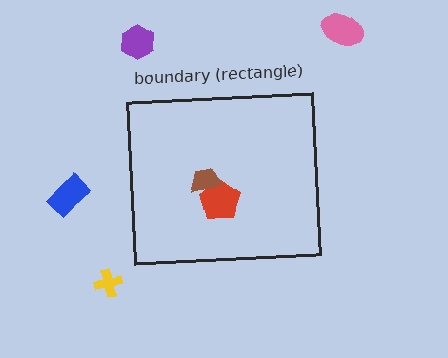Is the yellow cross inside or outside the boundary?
Outside.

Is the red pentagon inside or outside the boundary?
Inside.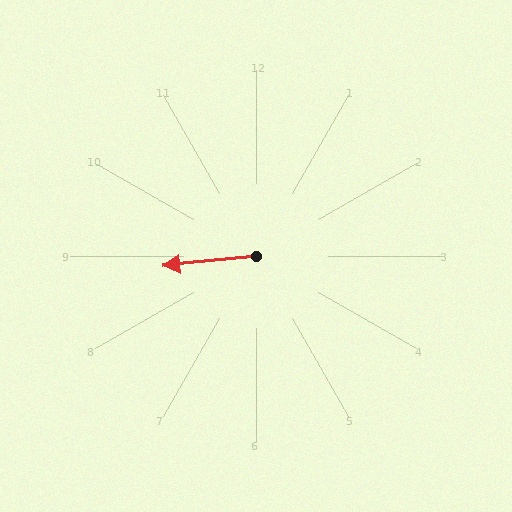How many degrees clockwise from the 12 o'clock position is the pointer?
Approximately 264 degrees.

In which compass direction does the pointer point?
West.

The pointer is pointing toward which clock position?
Roughly 9 o'clock.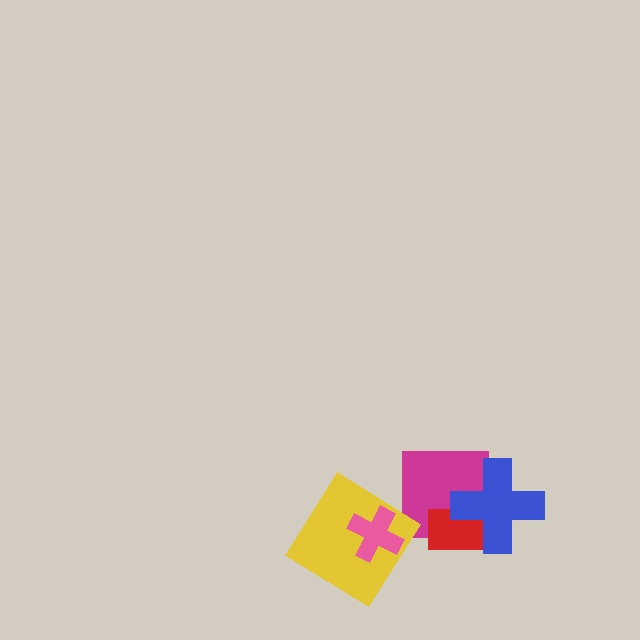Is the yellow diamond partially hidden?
Yes, it is partially covered by another shape.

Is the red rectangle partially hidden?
Yes, it is partially covered by another shape.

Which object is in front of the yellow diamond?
The pink cross is in front of the yellow diamond.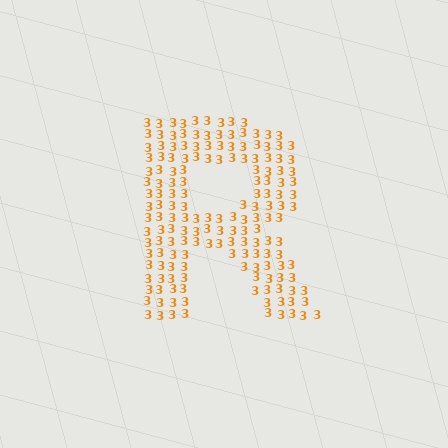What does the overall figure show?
The overall figure shows the letter R.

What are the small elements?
The small elements are digit 3's.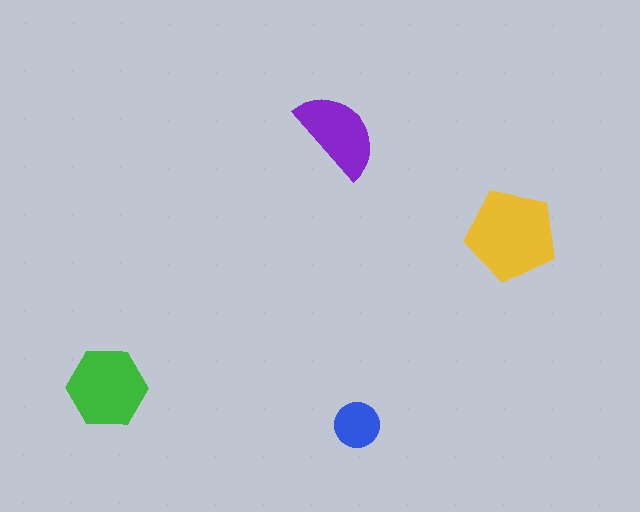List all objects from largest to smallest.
The yellow pentagon, the green hexagon, the purple semicircle, the blue circle.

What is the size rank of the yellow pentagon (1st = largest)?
1st.